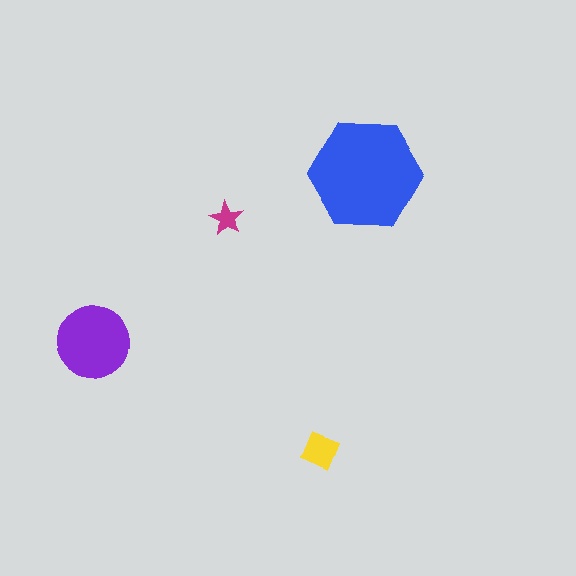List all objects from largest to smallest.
The blue hexagon, the purple circle, the yellow diamond, the magenta star.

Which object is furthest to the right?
The blue hexagon is rightmost.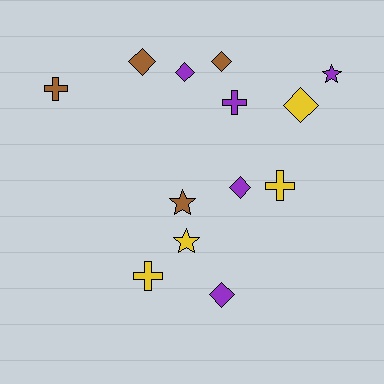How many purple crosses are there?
There is 1 purple cross.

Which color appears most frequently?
Purple, with 5 objects.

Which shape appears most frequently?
Diamond, with 6 objects.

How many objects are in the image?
There are 13 objects.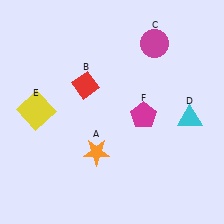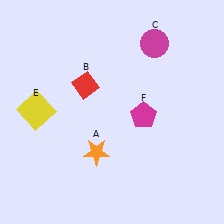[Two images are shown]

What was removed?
The cyan triangle (D) was removed in Image 2.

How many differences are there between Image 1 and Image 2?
There is 1 difference between the two images.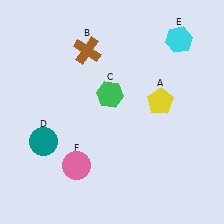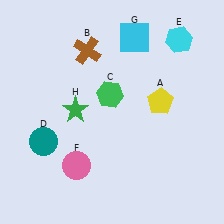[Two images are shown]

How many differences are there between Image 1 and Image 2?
There are 2 differences between the two images.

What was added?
A cyan square (G), a green star (H) were added in Image 2.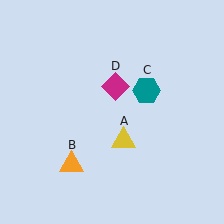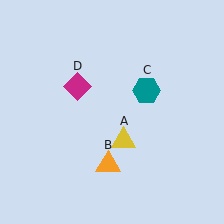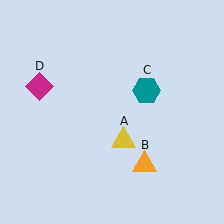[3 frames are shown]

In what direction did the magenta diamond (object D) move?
The magenta diamond (object D) moved left.